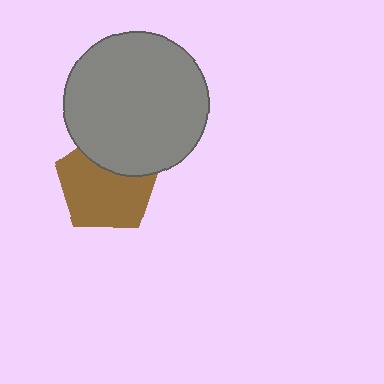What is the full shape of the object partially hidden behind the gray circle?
The partially hidden object is a brown pentagon.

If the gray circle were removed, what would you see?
You would see the complete brown pentagon.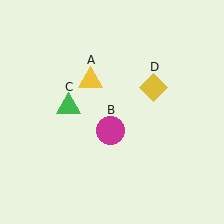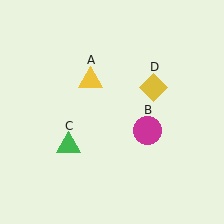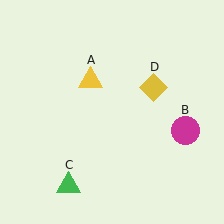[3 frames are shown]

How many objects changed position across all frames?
2 objects changed position: magenta circle (object B), green triangle (object C).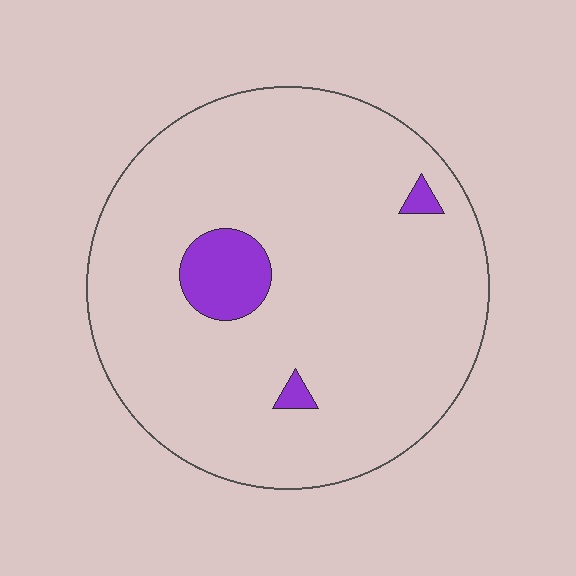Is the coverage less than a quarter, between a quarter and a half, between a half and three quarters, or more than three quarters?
Less than a quarter.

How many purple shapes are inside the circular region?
3.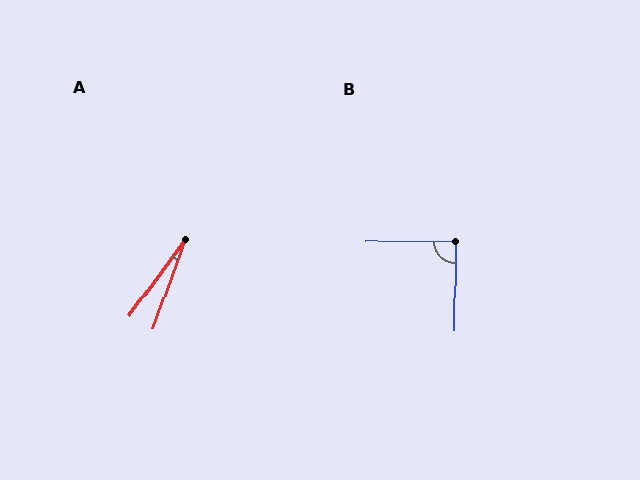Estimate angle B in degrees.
Approximately 89 degrees.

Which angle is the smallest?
A, at approximately 16 degrees.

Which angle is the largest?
B, at approximately 89 degrees.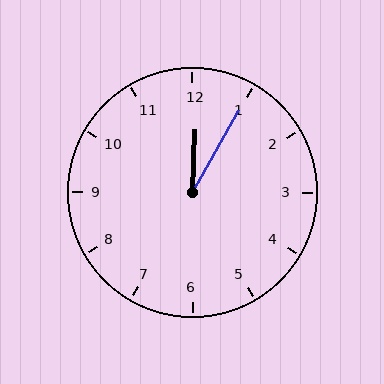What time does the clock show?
12:05.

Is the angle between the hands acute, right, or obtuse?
It is acute.